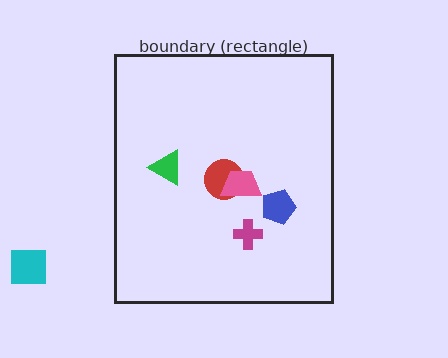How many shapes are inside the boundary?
5 inside, 1 outside.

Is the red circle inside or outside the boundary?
Inside.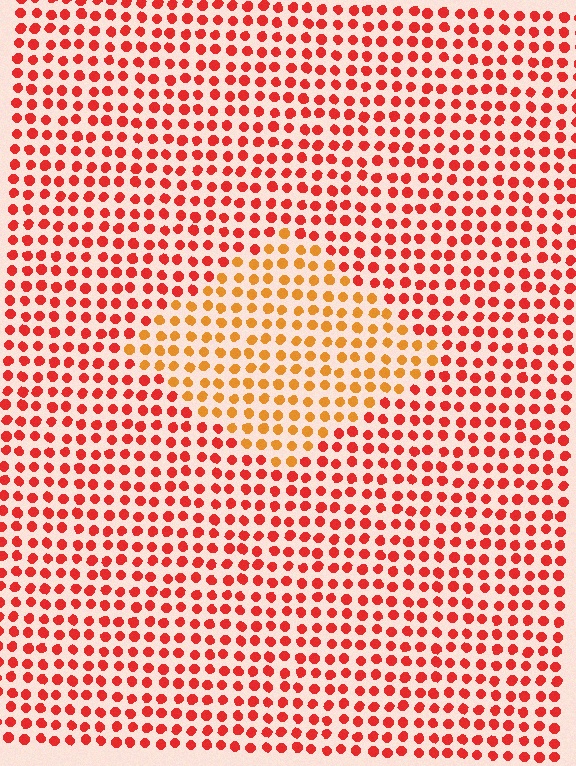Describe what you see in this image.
The image is filled with small red elements in a uniform arrangement. A diamond-shaped region is visible where the elements are tinted to a slightly different hue, forming a subtle color boundary.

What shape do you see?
I see a diamond.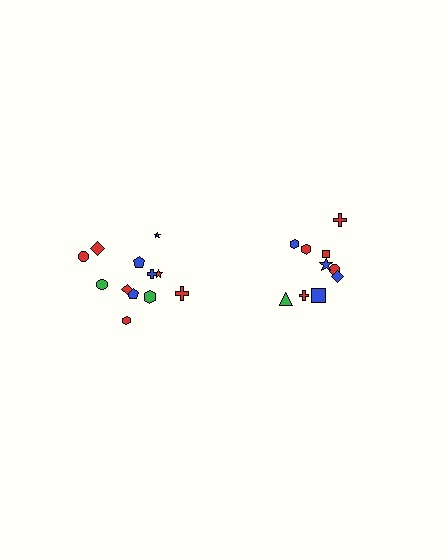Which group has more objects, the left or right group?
The left group.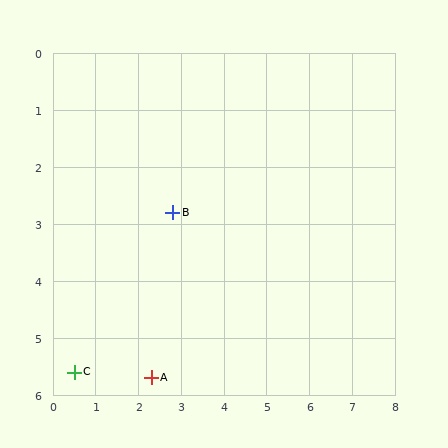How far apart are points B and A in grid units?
Points B and A are about 2.9 grid units apart.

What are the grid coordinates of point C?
Point C is at approximately (0.5, 5.6).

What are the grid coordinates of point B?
Point B is at approximately (2.8, 2.8).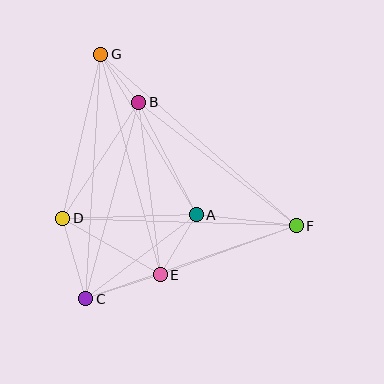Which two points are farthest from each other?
Points F and G are farthest from each other.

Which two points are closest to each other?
Points B and G are closest to each other.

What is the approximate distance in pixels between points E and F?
The distance between E and F is approximately 145 pixels.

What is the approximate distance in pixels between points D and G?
The distance between D and G is approximately 168 pixels.